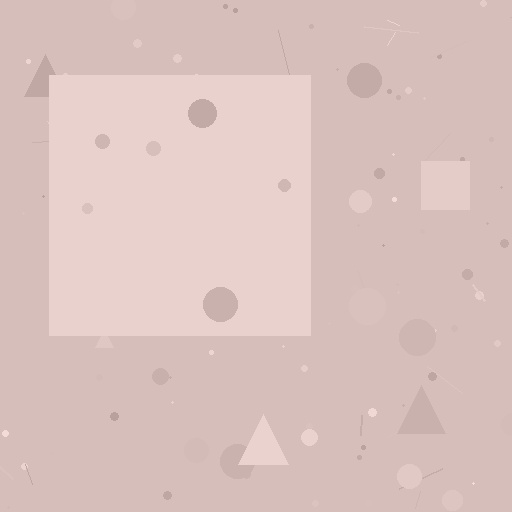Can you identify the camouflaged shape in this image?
The camouflaged shape is a square.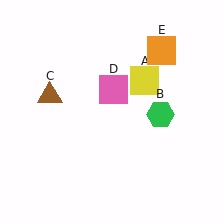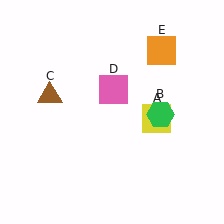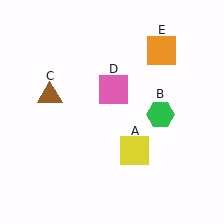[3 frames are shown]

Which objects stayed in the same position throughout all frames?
Green hexagon (object B) and brown triangle (object C) and pink square (object D) and orange square (object E) remained stationary.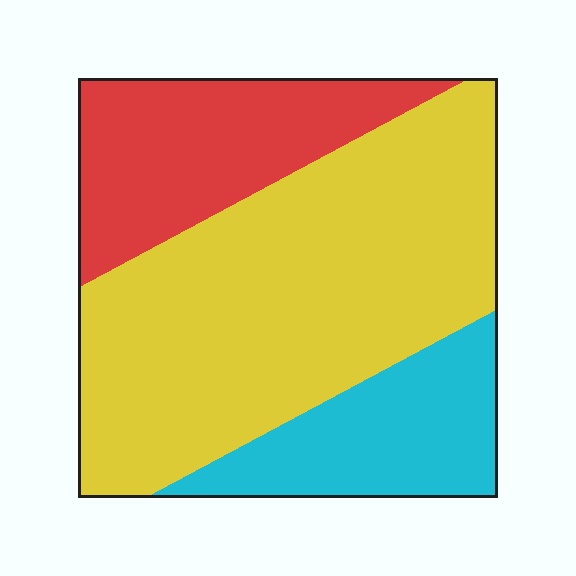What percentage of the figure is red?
Red takes up about one quarter (1/4) of the figure.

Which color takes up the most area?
Yellow, at roughly 60%.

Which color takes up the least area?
Cyan, at roughly 20%.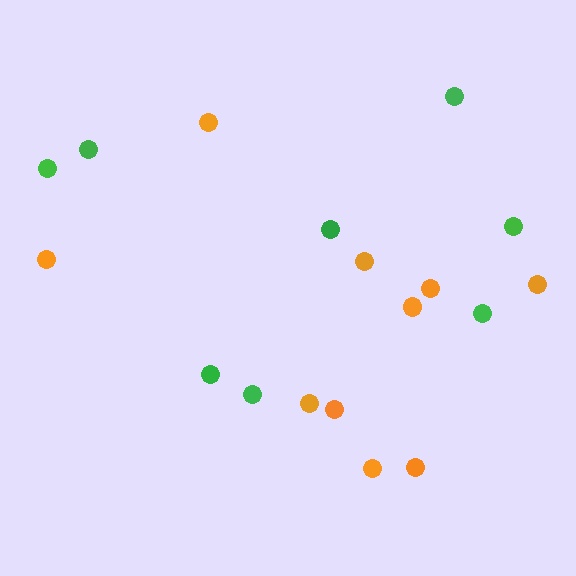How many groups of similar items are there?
There are 2 groups: one group of green circles (8) and one group of orange circles (10).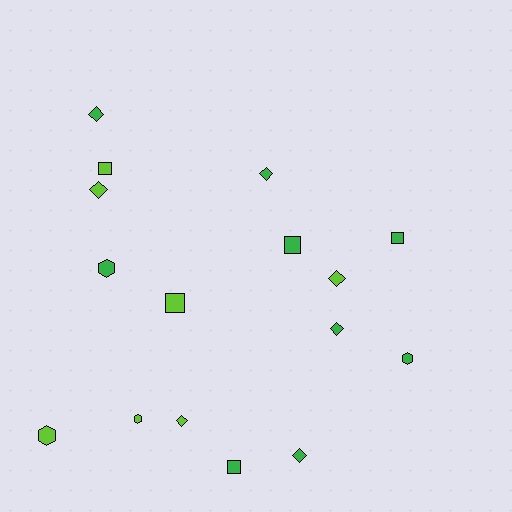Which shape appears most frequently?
Diamond, with 7 objects.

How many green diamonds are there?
There are 4 green diamonds.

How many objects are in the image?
There are 16 objects.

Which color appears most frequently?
Green, with 9 objects.